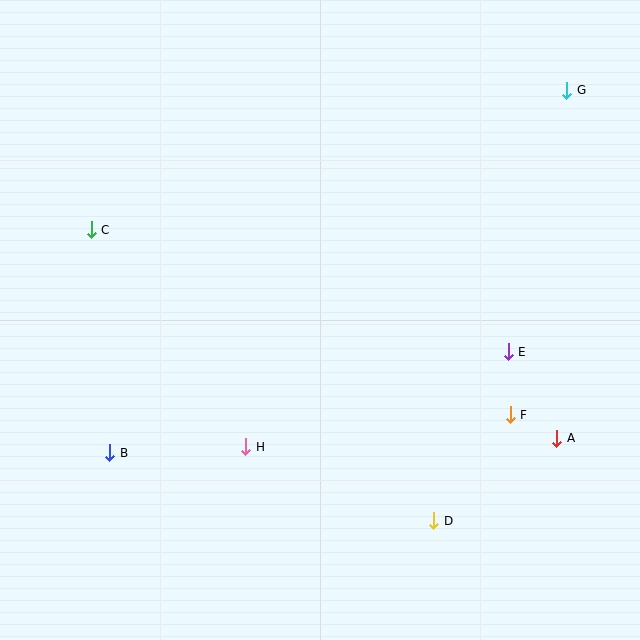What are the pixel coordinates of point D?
Point D is at (434, 521).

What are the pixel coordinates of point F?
Point F is at (510, 415).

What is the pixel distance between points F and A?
The distance between F and A is 52 pixels.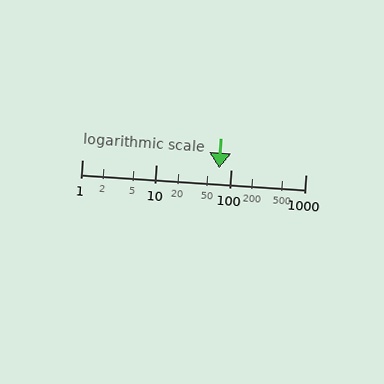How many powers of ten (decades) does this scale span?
The scale spans 3 decades, from 1 to 1000.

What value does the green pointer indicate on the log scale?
The pointer indicates approximately 70.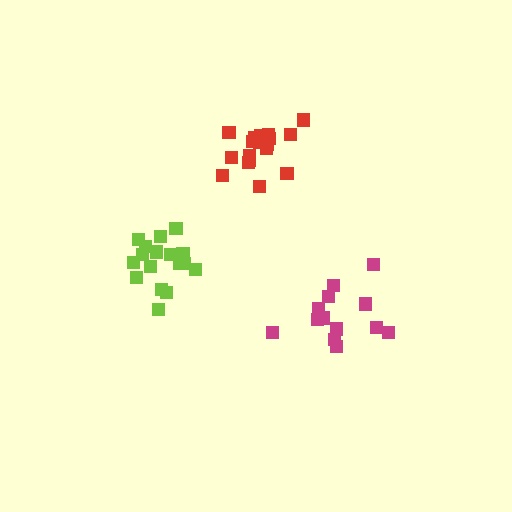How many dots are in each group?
Group 1: 14 dots, Group 2: 18 dots, Group 3: 20 dots (52 total).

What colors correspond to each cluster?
The clusters are colored: magenta, lime, red.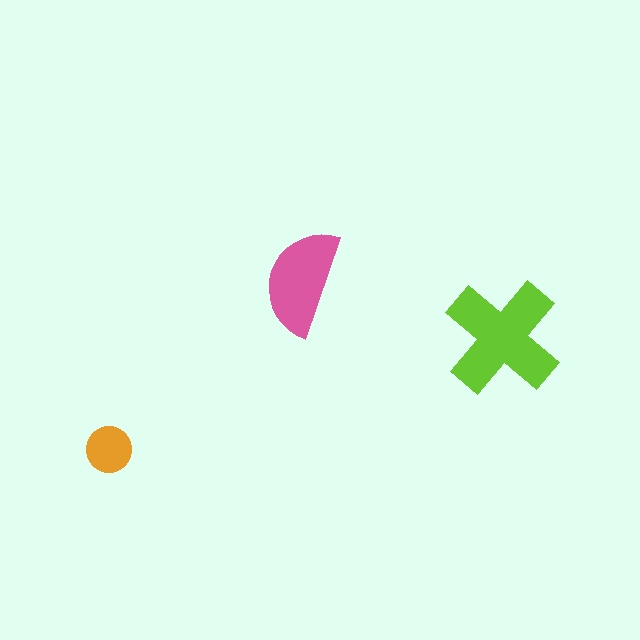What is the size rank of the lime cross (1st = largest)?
1st.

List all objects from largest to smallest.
The lime cross, the pink semicircle, the orange circle.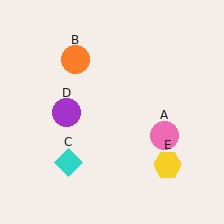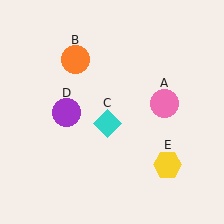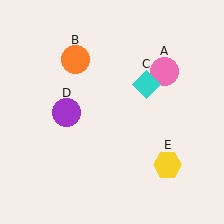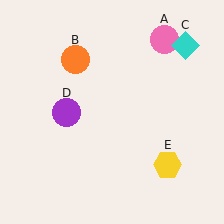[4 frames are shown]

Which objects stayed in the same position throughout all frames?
Orange circle (object B) and purple circle (object D) and yellow hexagon (object E) remained stationary.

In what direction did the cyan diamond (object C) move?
The cyan diamond (object C) moved up and to the right.